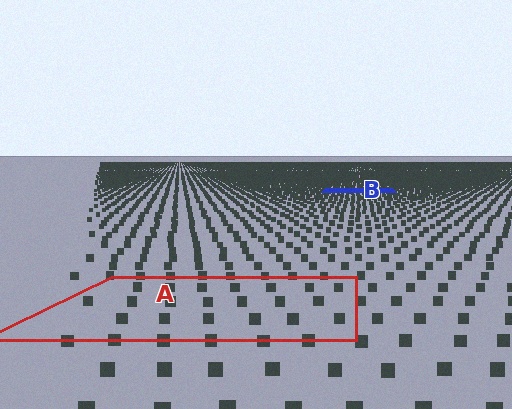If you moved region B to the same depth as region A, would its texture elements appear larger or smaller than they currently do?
They would appear larger. At a closer depth, the same texture elements are projected at a bigger on-screen size.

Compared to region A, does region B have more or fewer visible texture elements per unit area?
Region B has more texture elements per unit area — they are packed more densely because it is farther away.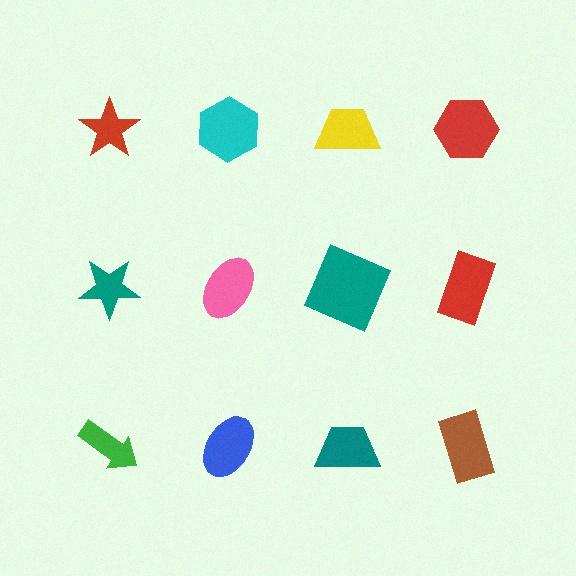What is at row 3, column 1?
A green arrow.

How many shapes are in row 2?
4 shapes.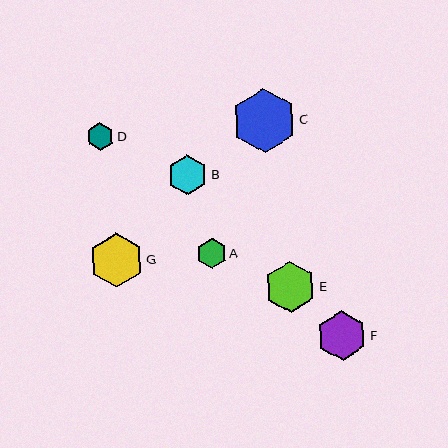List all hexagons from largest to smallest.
From largest to smallest: C, G, E, F, B, A, D.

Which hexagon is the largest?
Hexagon C is the largest with a size of approximately 64 pixels.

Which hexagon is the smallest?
Hexagon D is the smallest with a size of approximately 27 pixels.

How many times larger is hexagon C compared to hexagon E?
Hexagon C is approximately 1.2 times the size of hexagon E.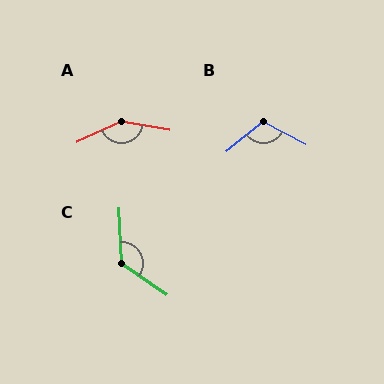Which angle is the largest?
A, at approximately 145 degrees.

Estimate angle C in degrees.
Approximately 127 degrees.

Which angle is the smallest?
B, at approximately 113 degrees.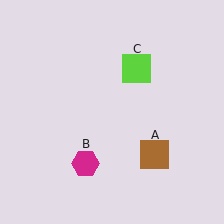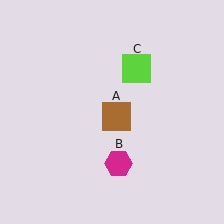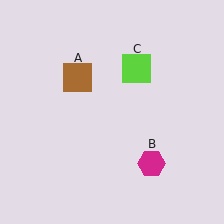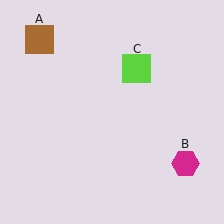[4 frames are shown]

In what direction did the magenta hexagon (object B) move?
The magenta hexagon (object B) moved right.